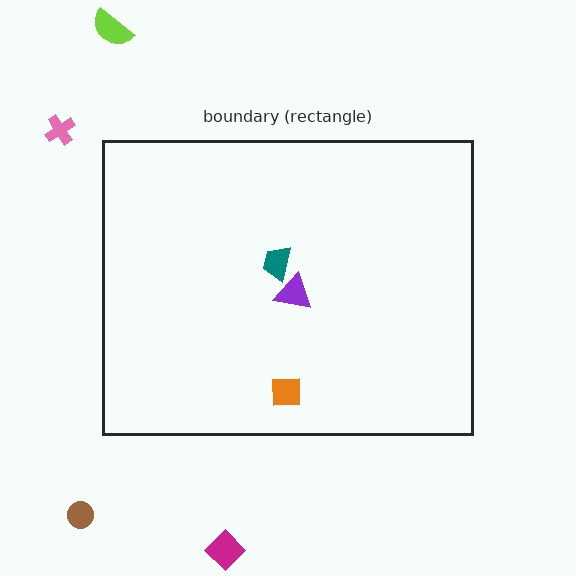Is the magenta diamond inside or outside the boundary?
Outside.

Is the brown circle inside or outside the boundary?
Outside.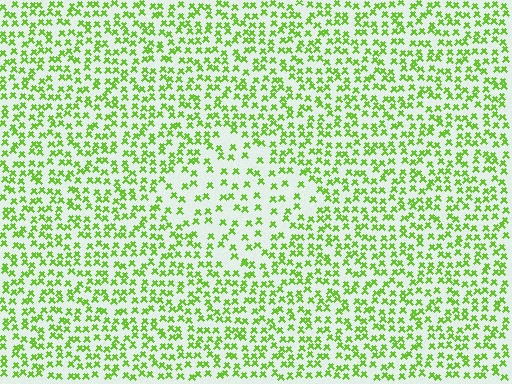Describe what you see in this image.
The image contains small lime elements arranged at two different densities. A diamond-shaped region is visible where the elements are less densely packed than the surrounding area.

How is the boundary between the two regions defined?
The boundary is defined by a change in element density (approximately 1.9x ratio). All elements are the same color, size, and shape.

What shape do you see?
I see a diamond.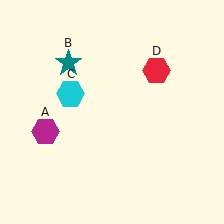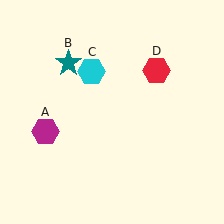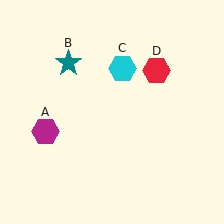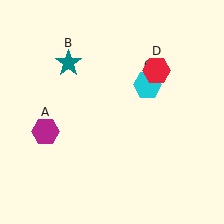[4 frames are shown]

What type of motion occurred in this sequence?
The cyan hexagon (object C) rotated clockwise around the center of the scene.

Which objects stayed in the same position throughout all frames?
Magenta hexagon (object A) and teal star (object B) and red hexagon (object D) remained stationary.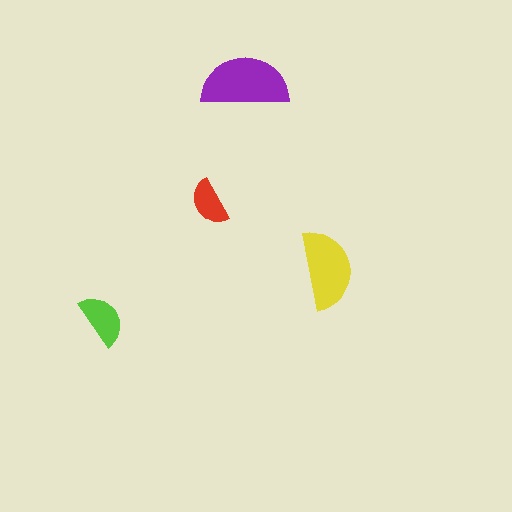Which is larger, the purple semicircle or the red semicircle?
The purple one.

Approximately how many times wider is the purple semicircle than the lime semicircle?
About 1.5 times wider.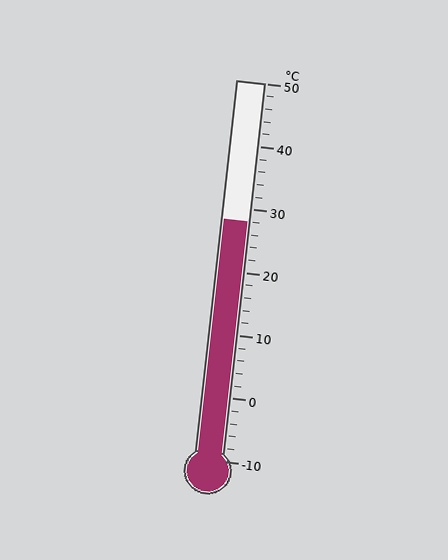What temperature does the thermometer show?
The thermometer shows approximately 28°C.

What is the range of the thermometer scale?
The thermometer scale ranges from -10°C to 50°C.